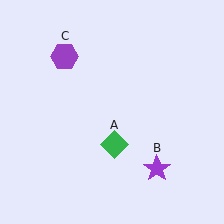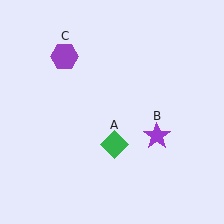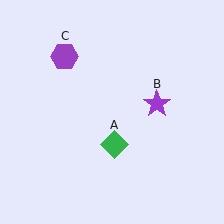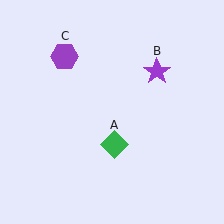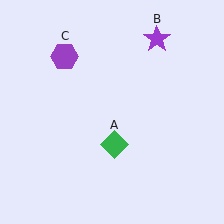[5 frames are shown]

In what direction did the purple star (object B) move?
The purple star (object B) moved up.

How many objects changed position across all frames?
1 object changed position: purple star (object B).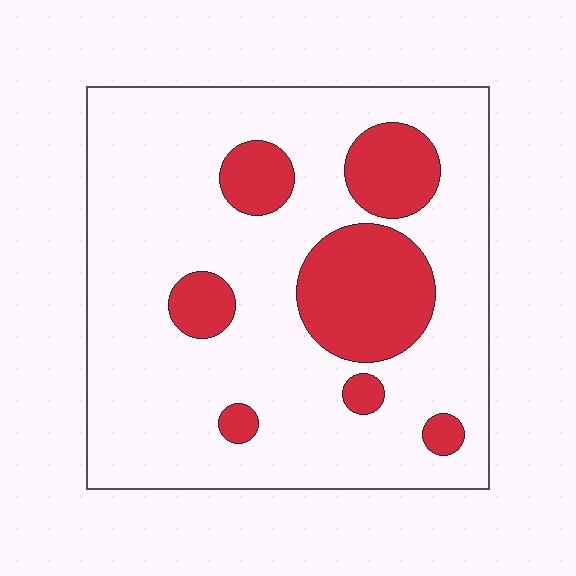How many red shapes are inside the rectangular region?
7.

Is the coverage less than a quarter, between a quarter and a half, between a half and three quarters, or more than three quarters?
Less than a quarter.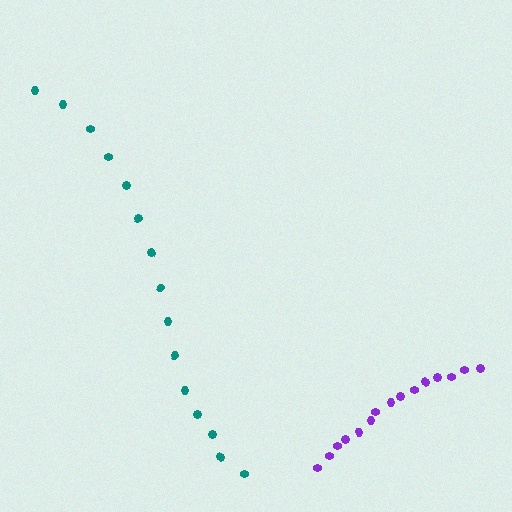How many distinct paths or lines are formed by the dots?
There are 2 distinct paths.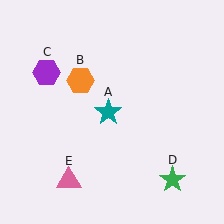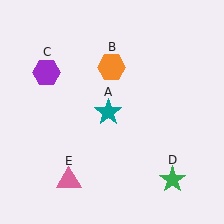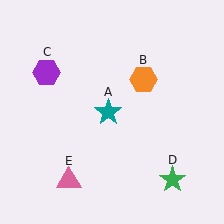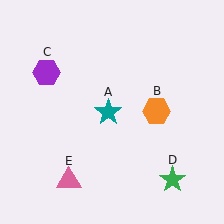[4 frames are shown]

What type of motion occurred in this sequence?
The orange hexagon (object B) rotated clockwise around the center of the scene.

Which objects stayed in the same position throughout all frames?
Teal star (object A) and purple hexagon (object C) and green star (object D) and pink triangle (object E) remained stationary.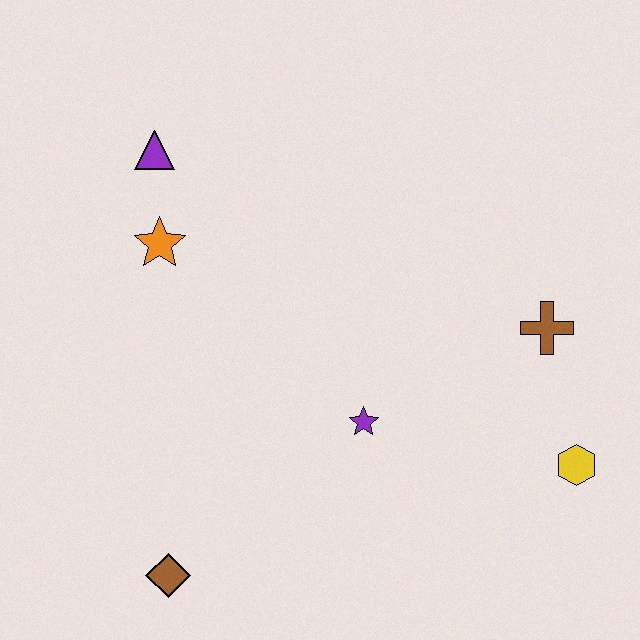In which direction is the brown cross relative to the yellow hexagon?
The brown cross is above the yellow hexagon.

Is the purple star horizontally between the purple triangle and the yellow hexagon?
Yes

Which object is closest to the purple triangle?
The orange star is closest to the purple triangle.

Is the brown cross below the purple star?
No